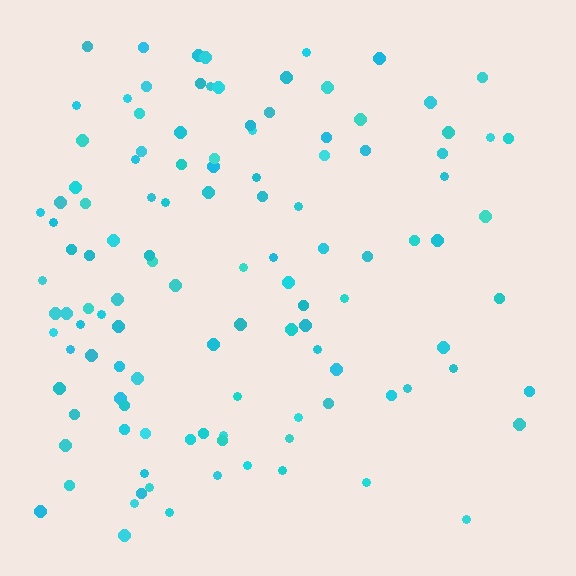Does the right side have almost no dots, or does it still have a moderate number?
Still a moderate number, just noticeably fewer than the left.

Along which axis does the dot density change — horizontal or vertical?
Horizontal.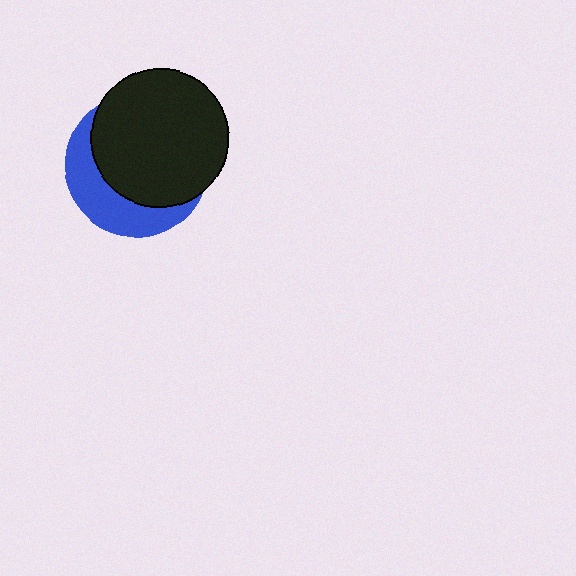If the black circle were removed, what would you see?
You would see the complete blue circle.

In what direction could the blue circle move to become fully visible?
The blue circle could move toward the lower-left. That would shift it out from behind the black circle entirely.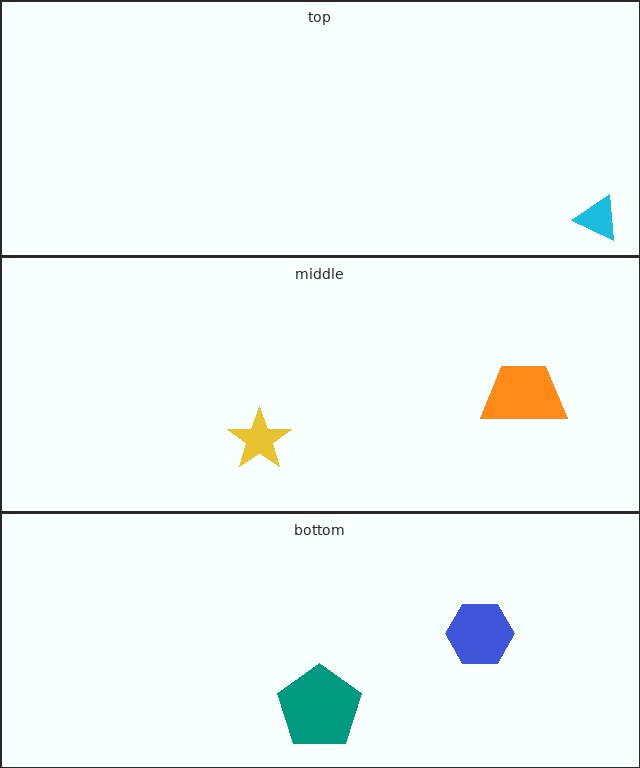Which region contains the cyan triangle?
The top region.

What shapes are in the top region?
The cyan triangle.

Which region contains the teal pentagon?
The bottom region.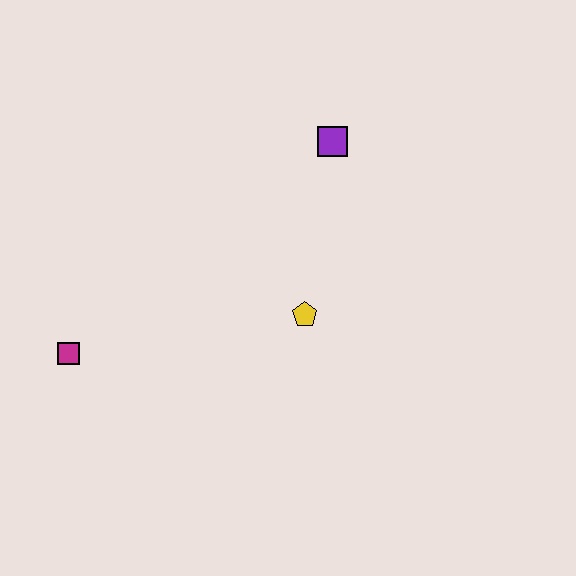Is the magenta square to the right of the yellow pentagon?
No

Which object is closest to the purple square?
The yellow pentagon is closest to the purple square.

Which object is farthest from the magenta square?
The purple square is farthest from the magenta square.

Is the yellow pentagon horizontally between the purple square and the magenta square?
Yes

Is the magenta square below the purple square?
Yes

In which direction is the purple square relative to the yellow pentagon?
The purple square is above the yellow pentagon.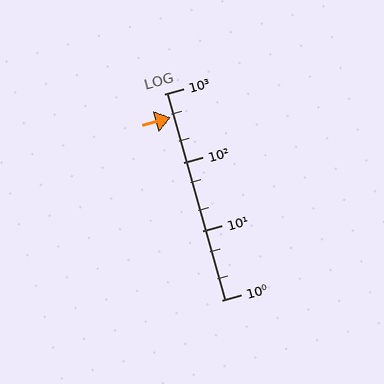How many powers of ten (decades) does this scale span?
The scale spans 3 decades, from 1 to 1000.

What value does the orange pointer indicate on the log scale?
The pointer indicates approximately 460.